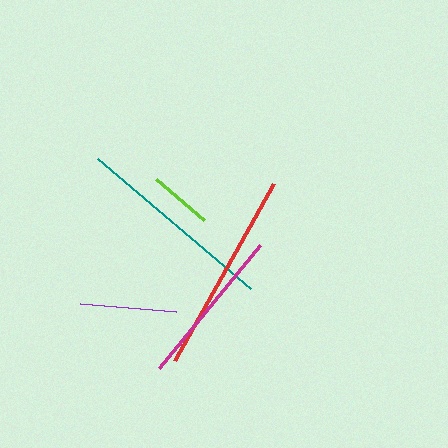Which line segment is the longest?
The red line is the longest at approximately 203 pixels.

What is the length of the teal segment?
The teal segment is approximately 200 pixels long.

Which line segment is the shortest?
The lime line is the shortest at approximately 63 pixels.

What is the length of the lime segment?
The lime segment is approximately 63 pixels long.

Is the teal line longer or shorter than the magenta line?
The teal line is longer than the magenta line.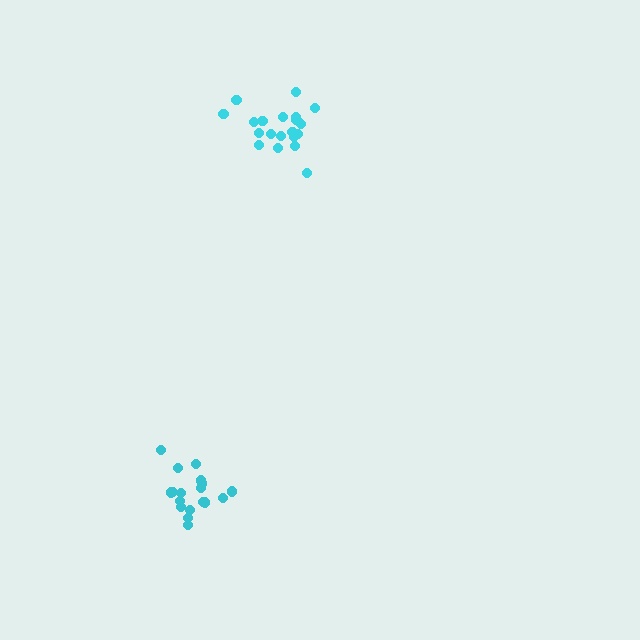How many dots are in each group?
Group 1: 19 dots, Group 2: 20 dots (39 total).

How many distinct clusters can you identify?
There are 2 distinct clusters.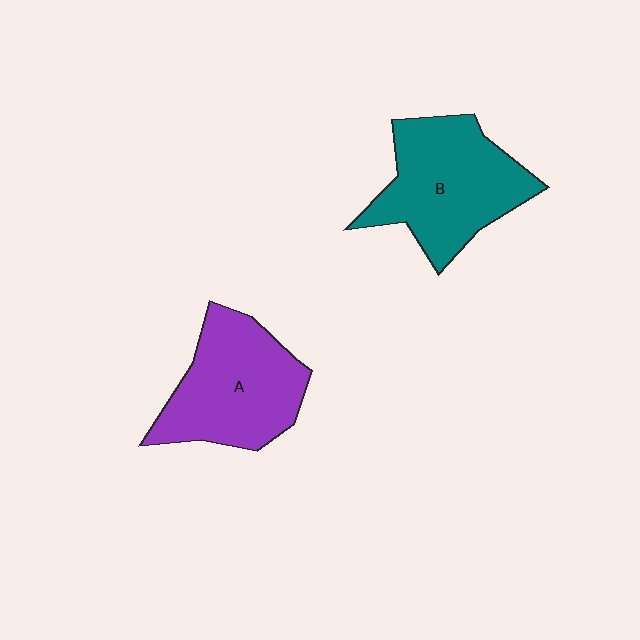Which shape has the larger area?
Shape B (teal).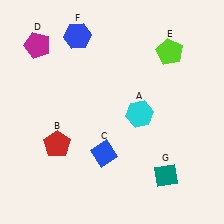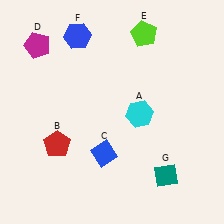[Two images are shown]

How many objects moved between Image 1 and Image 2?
1 object moved between the two images.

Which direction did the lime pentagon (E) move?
The lime pentagon (E) moved left.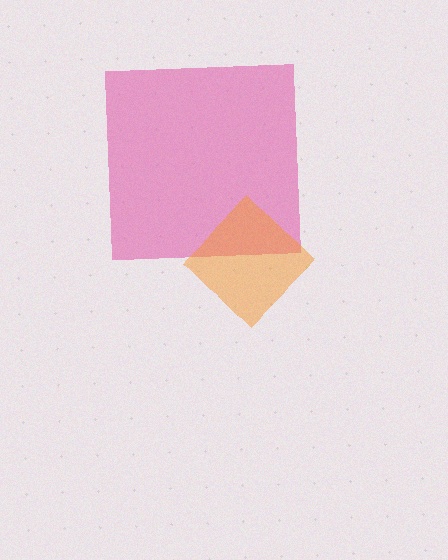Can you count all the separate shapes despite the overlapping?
Yes, there are 2 separate shapes.